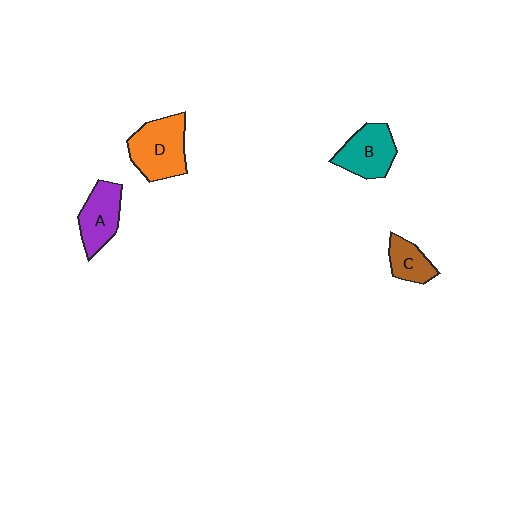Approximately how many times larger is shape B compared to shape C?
Approximately 1.6 times.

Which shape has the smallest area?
Shape C (brown).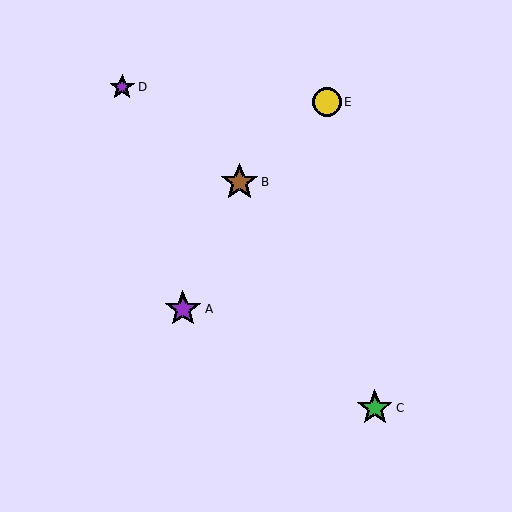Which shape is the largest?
The purple star (labeled A) is the largest.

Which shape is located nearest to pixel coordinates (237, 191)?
The brown star (labeled B) at (240, 182) is nearest to that location.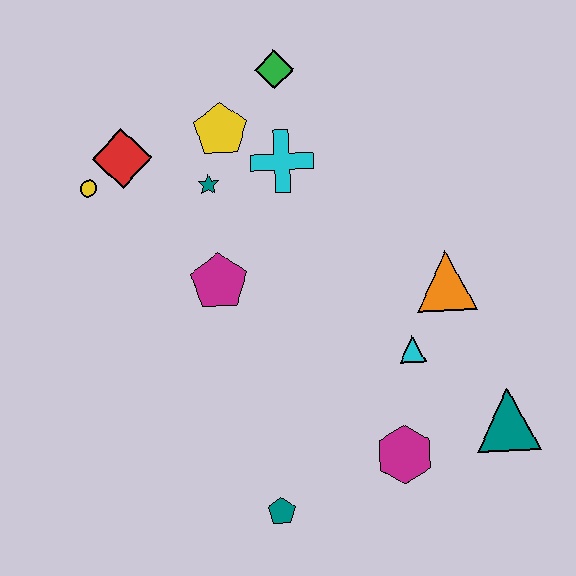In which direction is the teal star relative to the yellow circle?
The teal star is to the right of the yellow circle.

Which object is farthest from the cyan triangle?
The yellow circle is farthest from the cyan triangle.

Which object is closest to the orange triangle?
The cyan triangle is closest to the orange triangle.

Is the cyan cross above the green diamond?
No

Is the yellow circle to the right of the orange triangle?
No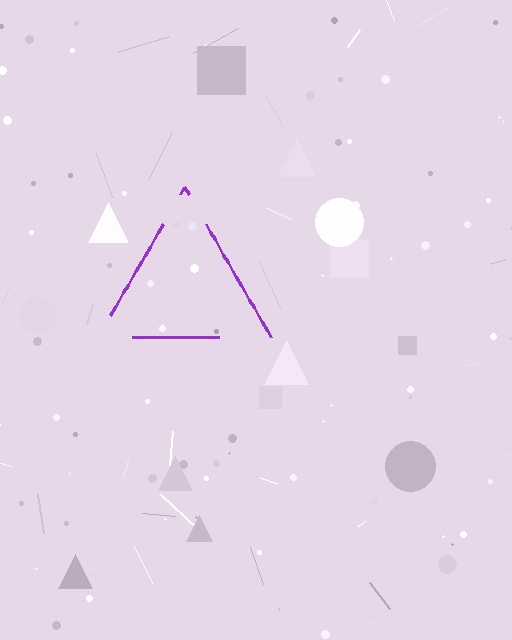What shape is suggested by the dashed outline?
The dashed outline suggests a triangle.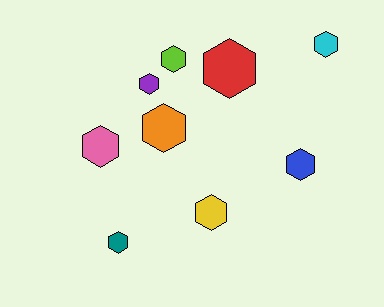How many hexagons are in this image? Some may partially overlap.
There are 9 hexagons.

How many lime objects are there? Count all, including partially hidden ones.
There is 1 lime object.